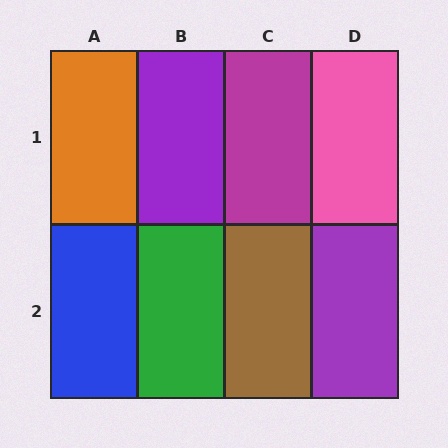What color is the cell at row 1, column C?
Magenta.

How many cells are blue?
1 cell is blue.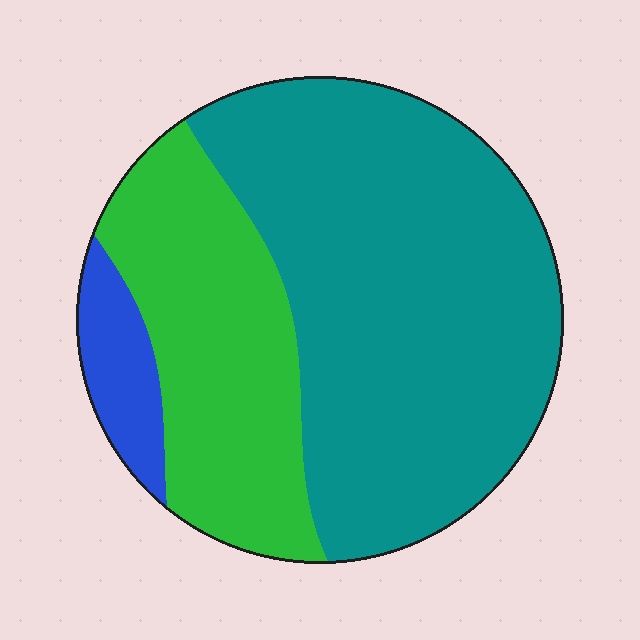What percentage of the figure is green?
Green covers around 30% of the figure.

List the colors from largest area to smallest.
From largest to smallest: teal, green, blue.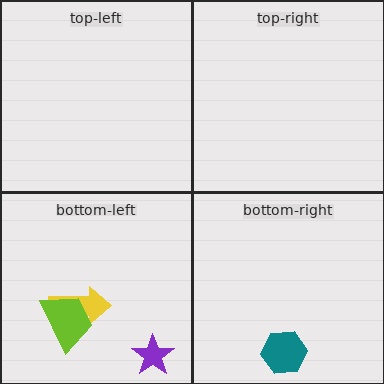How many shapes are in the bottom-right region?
1.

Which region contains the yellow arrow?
The bottom-left region.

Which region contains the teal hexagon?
The bottom-right region.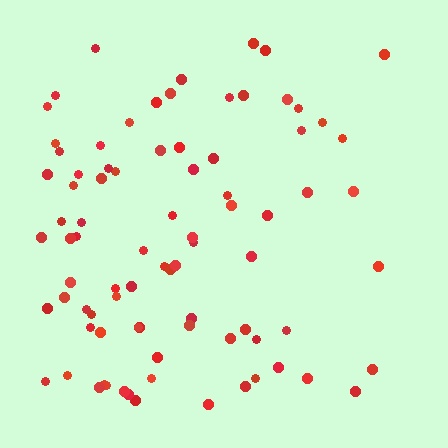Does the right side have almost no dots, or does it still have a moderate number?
Still a moderate number, just noticeably fewer than the left.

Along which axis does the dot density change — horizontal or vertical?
Horizontal.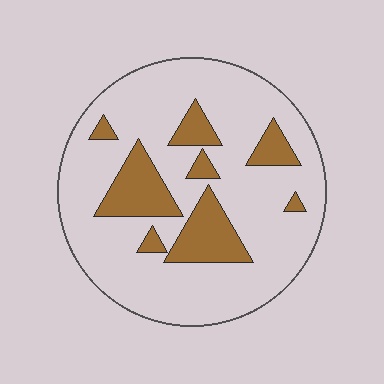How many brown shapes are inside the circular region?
8.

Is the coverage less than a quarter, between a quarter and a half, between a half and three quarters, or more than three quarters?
Less than a quarter.